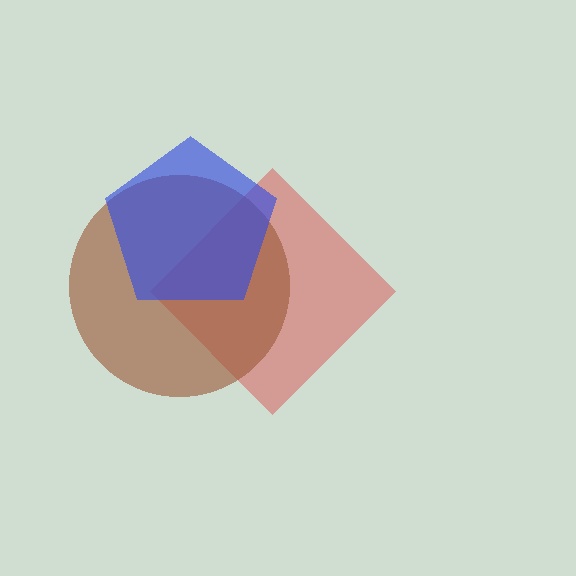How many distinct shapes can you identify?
There are 3 distinct shapes: a red diamond, a brown circle, a blue pentagon.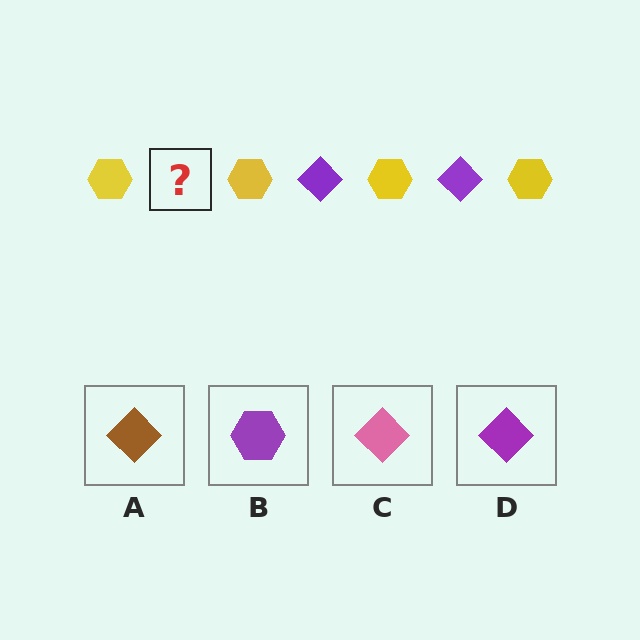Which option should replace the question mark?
Option D.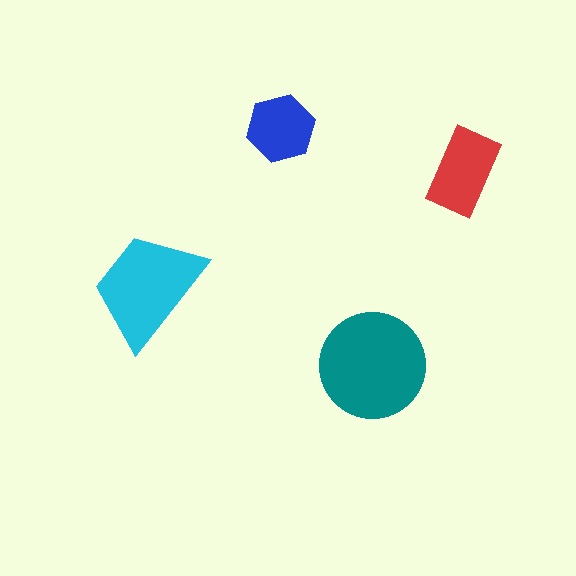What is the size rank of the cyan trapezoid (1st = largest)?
2nd.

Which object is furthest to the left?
The cyan trapezoid is leftmost.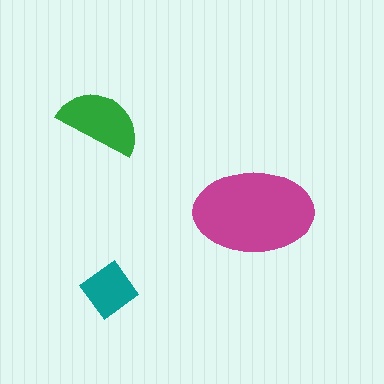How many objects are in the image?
There are 3 objects in the image.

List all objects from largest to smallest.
The magenta ellipse, the green semicircle, the teal diamond.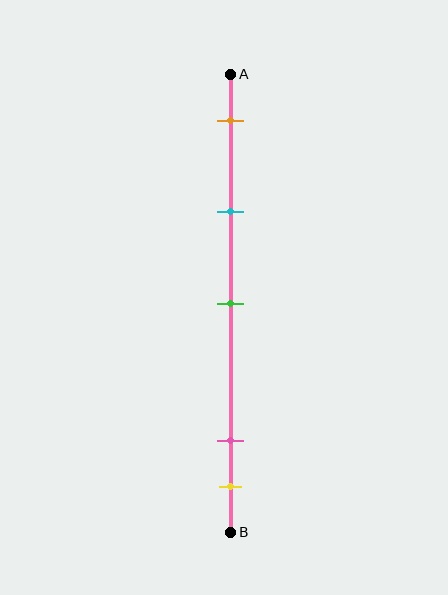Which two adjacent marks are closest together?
The pink and yellow marks are the closest adjacent pair.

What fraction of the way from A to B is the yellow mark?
The yellow mark is approximately 90% (0.9) of the way from A to B.